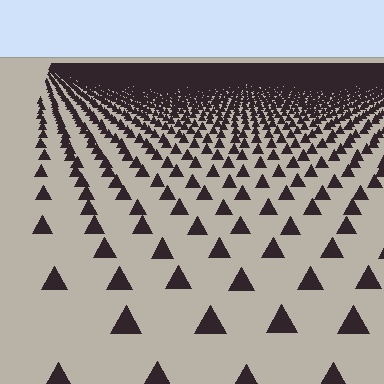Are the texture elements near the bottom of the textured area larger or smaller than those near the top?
Larger. Near the bottom, elements are closer to the viewer and appear at a bigger on-screen size.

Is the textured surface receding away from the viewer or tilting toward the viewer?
The surface is receding away from the viewer. Texture elements get smaller and denser toward the top.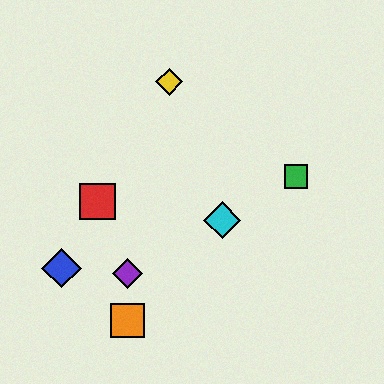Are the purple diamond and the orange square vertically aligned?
Yes, both are at x≈128.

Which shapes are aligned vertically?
The purple diamond, the orange square are aligned vertically.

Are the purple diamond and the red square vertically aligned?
No, the purple diamond is at x≈128 and the red square is at x≈97.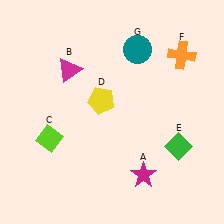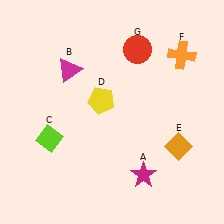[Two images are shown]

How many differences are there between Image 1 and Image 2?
There are 2 differences between the two images.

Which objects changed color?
E changed from green to orange. G changed from teal to red.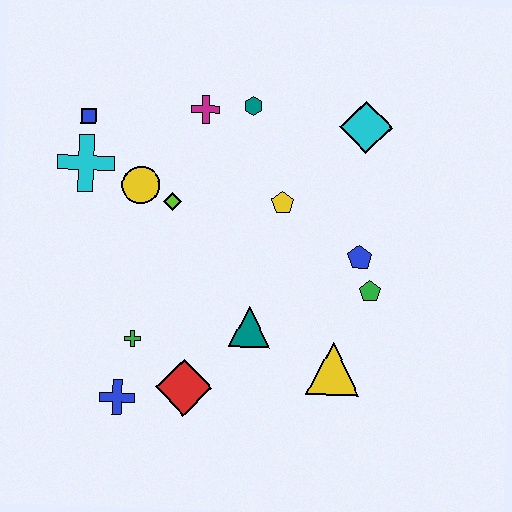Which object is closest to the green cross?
The blue cross is closest to the green cross.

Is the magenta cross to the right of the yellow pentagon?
No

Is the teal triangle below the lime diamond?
Yes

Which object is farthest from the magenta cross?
The blue cross is farthest from the magenta cross.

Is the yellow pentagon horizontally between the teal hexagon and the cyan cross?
No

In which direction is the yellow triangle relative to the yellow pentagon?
The yellow triangle is below the yellow pentagon.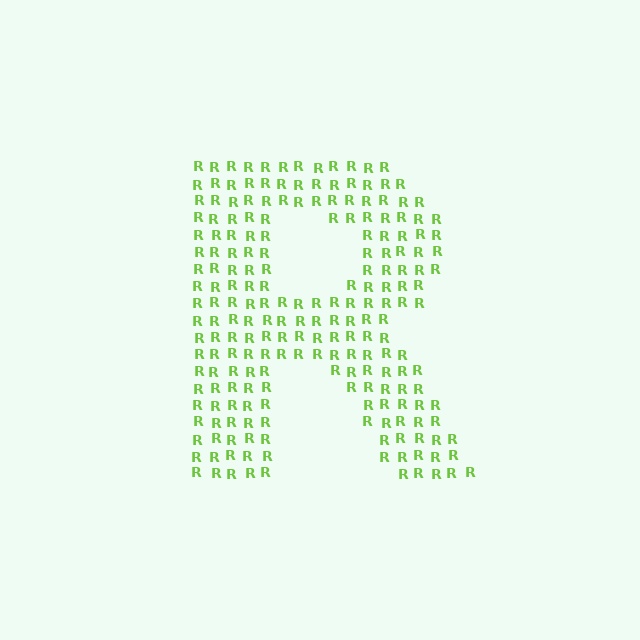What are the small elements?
The small elements are letter R's.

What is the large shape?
The large shape is the letter R.